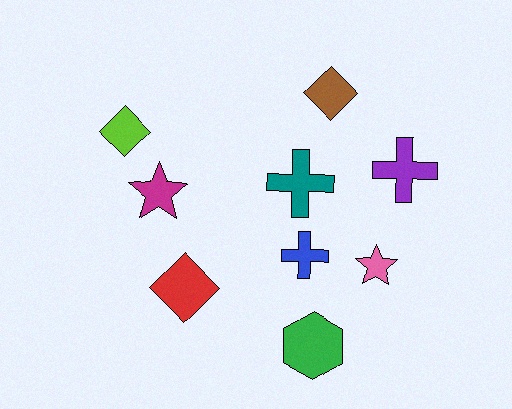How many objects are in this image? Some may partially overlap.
There are 9 objects.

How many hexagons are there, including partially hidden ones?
There is 1 hexagon.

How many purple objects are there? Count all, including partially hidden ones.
There is 1 purple object.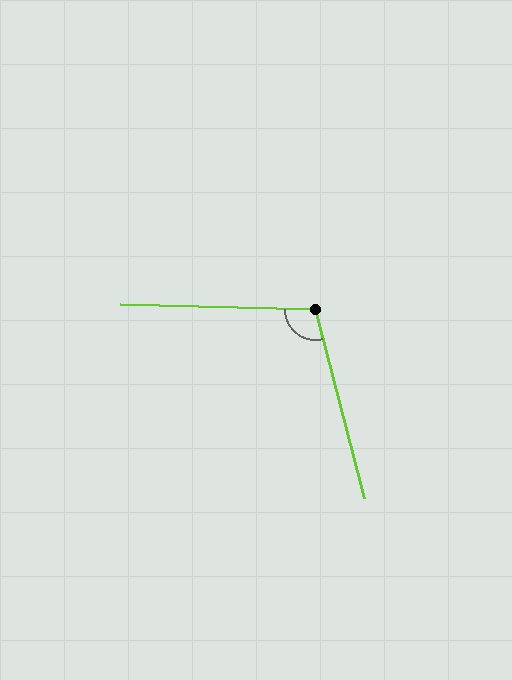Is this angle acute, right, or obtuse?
It is obtuse.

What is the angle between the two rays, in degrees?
Approximately 106 degrees.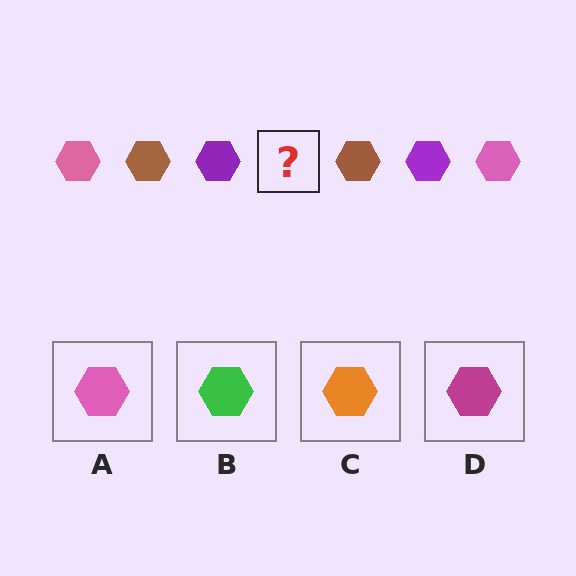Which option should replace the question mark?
Option A.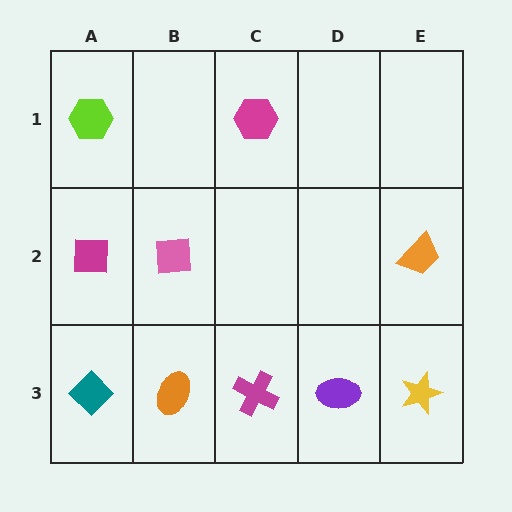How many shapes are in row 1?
2 shapes.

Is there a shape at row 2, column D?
No, that cell is empty.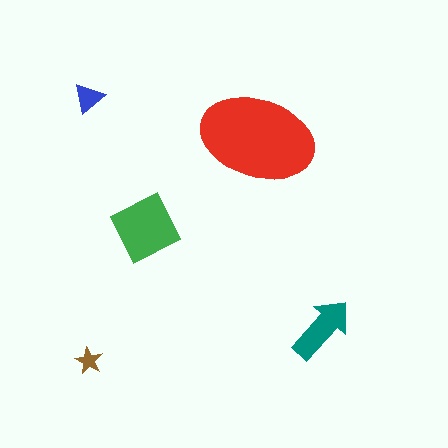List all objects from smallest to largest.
The brown star, the blue triangle, the teal arrow, the green square, the red ellipse.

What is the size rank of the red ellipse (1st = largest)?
1st.